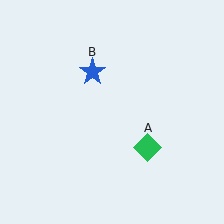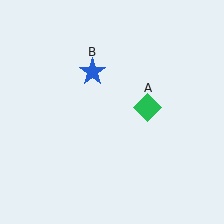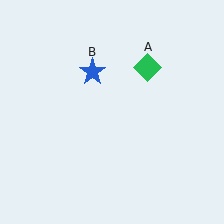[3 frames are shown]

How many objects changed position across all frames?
1 object changed position: green diamond (object A).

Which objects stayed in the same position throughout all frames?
Blue star (object B) remained stationary.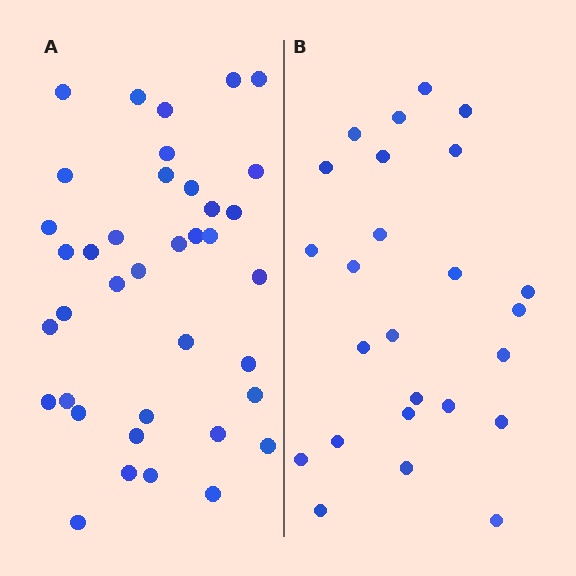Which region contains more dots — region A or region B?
Region A (the left region) has more dots.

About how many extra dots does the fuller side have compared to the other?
Region A has approximately 15 more dots than region B.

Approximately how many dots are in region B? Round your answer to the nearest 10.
About 20 dots. (The exact count is 25, which rounds to 20.)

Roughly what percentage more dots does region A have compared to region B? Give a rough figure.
About 50% more.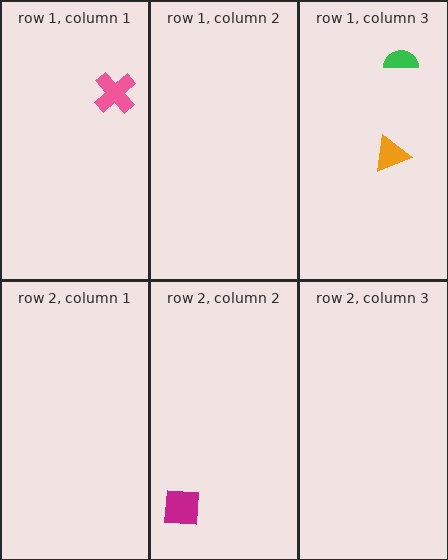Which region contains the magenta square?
The row 2, column 2 region.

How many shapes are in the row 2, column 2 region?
1.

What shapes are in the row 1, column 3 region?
The orange triangle, the green semicircle.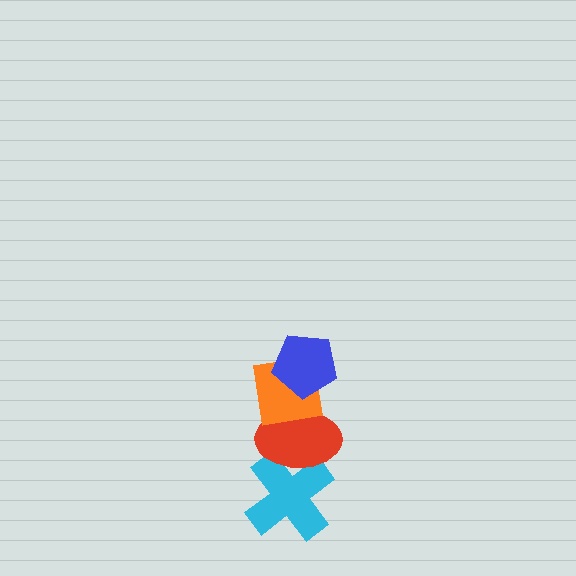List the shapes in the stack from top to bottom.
From top to bottom: the blue pentagon, the orange square, the red ellipse, the cyan cross.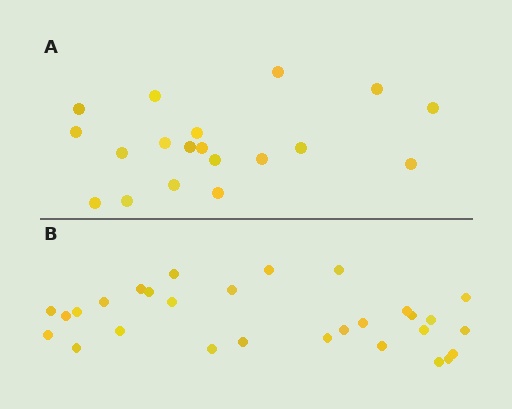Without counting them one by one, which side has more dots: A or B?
Region B (the bottom region) has more dots.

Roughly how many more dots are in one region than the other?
Region B has roughly 10 or so more dots than region A.